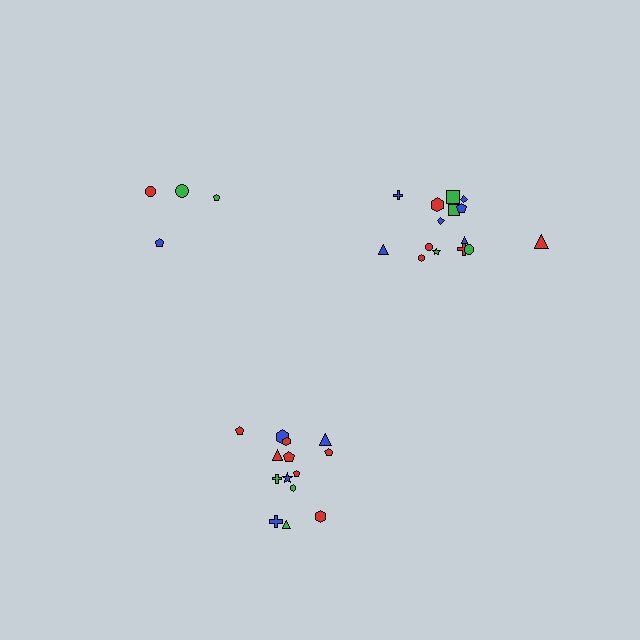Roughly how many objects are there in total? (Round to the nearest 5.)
Roughly 35 objects in total.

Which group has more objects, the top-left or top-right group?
The top-right group.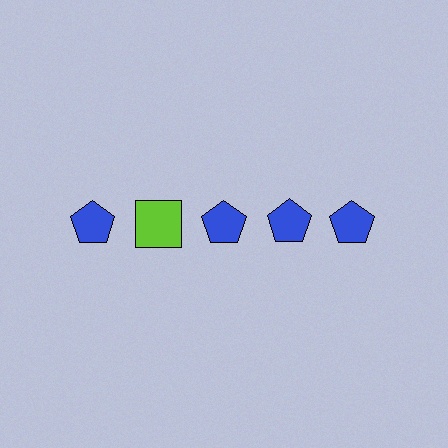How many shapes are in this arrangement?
There are 5 shapes arranged in a grid pattern.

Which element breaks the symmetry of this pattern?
The lime square in the top row, second from left column breaks the symmetry. All other shapes are blue pentagons.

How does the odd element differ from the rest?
It differs in both color (lime instead of blue) and shape (square instead of pentagon).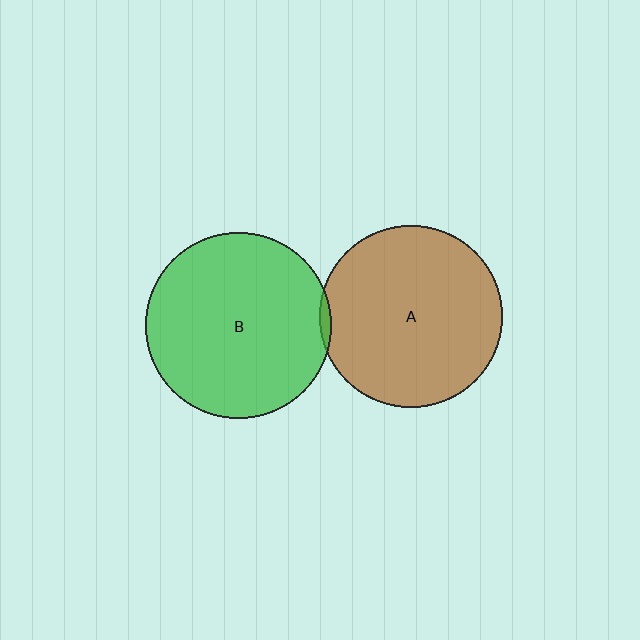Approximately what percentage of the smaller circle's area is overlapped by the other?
Approximately 5%.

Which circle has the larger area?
Circle B (green).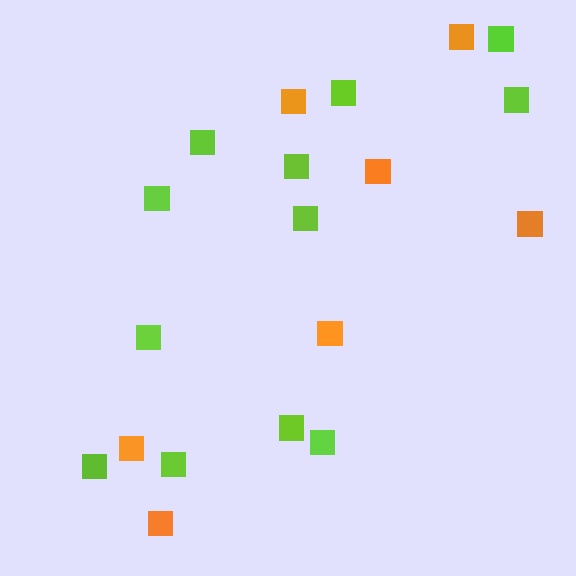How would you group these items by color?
There are 2 groups: one group of lime squares (12) and one group of orange squares (7).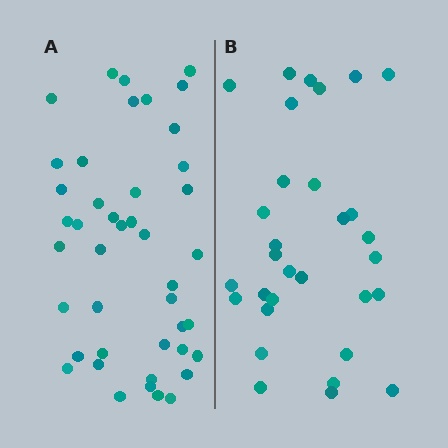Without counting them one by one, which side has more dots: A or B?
Region A (the left region) has more dots.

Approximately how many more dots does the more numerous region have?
Region A has roughly 12 or so more dots than region B.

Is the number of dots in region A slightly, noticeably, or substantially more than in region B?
Region A has noticeably more, but not dramatically so. The ratio is roughly 1.4 to 1.